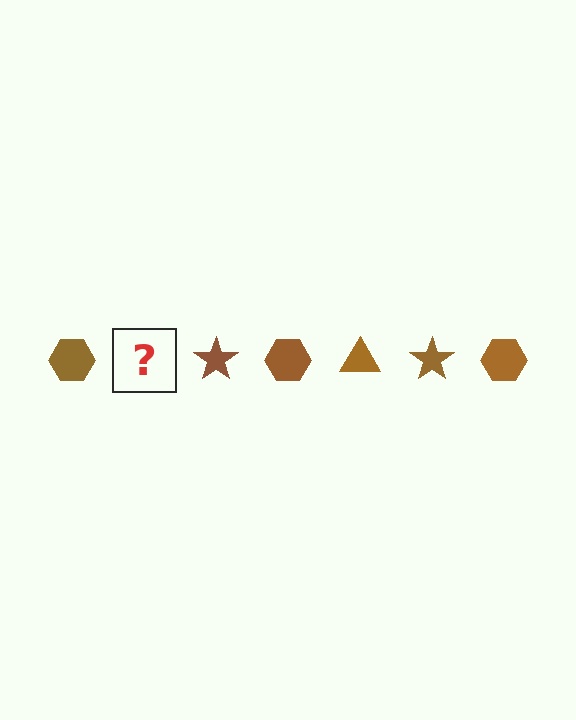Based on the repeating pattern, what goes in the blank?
The blank should be a brown triangle.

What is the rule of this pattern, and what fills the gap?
The rule is that the pattern cycles through hexagon, triangle, star shapes in brown. The gap should be filled with a brown triangle.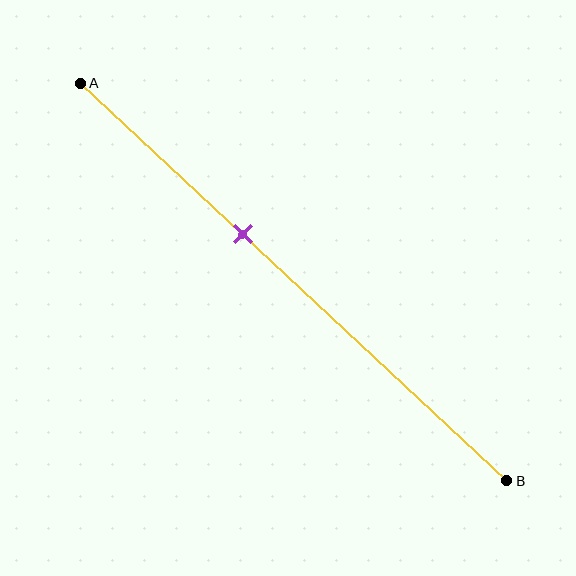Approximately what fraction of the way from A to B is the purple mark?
The purple mark is approximately 40% of the way from A to B.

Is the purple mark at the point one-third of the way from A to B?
No, the mark is at about 40% from A, not at the 33% one-third point.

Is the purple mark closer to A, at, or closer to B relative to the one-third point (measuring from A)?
The purple mark is closer to point B than the one-third point of segment AB.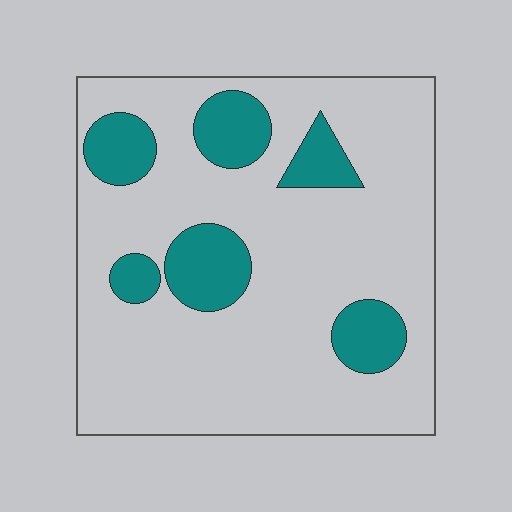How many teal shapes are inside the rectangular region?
6.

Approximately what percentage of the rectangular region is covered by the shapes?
Approximately 20%.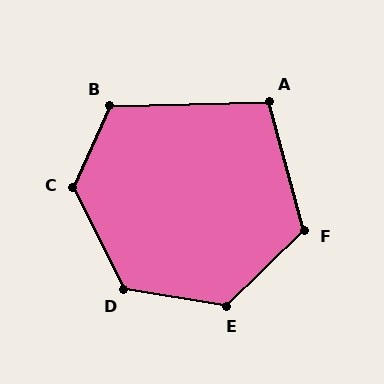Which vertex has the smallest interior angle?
A, at approximately 104 degrees.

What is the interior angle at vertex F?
Approximately 119 degrees (obtuse).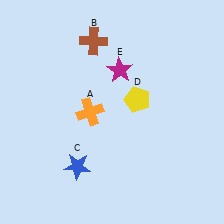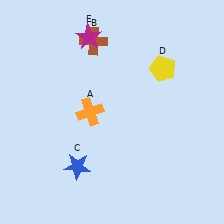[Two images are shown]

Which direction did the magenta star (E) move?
The magenta star (E) moved up.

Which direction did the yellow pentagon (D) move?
The yellow pentagon (D) moved up.